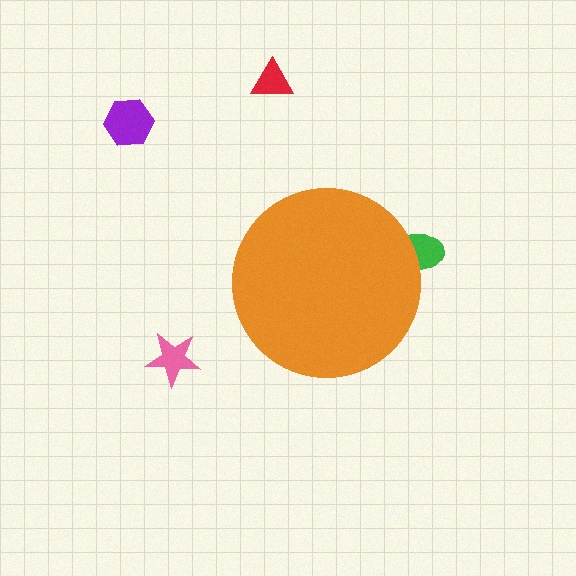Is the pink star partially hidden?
No, the pink star is fully visible.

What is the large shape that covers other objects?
An orange circle.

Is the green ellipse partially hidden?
Yes, the green ellipse is partially hidden behind the orange circle.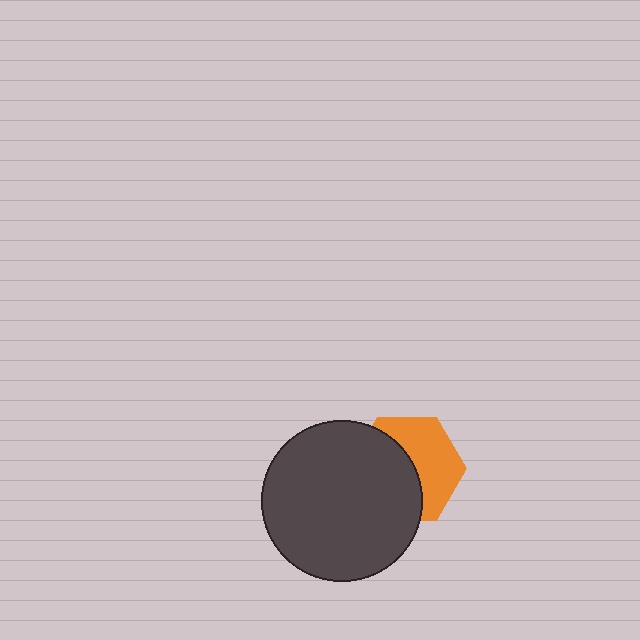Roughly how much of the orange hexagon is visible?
About half of it is visible (roughly 48%).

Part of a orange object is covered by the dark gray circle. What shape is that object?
It is a hexagon.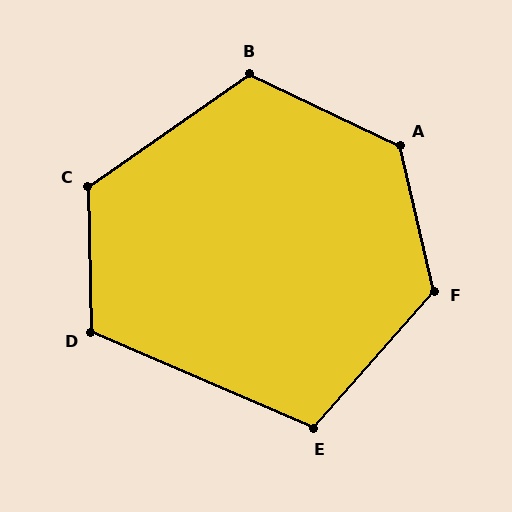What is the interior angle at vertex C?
Approximately 124 degrees (obtuse).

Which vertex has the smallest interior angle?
E, at approximately 108 degrees.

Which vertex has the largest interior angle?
A, at approximately 128 degrees.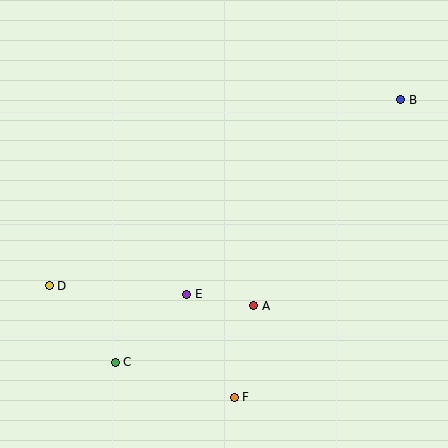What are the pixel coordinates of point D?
Point D is at (49, 286).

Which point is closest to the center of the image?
Point E at (187, 295) is closest to the center.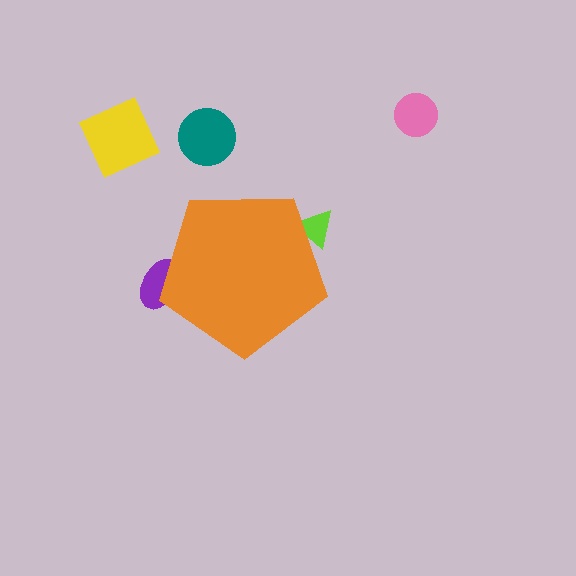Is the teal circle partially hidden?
No, the teal circle is fully visible.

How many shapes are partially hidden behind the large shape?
2 shapes are partially hidden.